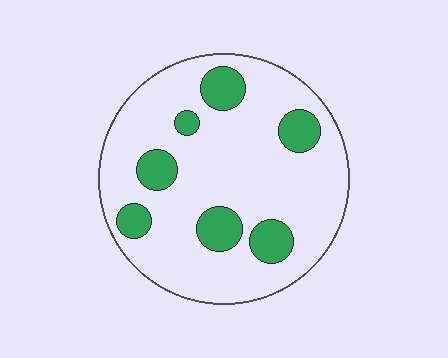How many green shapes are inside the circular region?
7.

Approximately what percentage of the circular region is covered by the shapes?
Approximately 20%.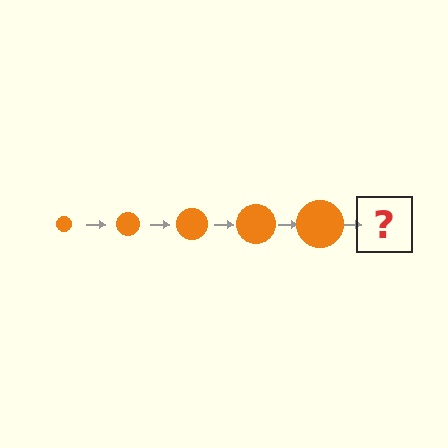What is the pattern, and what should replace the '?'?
The pattern is that the circle gets progressively larger each step. The '?' should be an orange circle, larger than the previous one.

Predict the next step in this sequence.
The next step is an orange circle, larger than the previous one.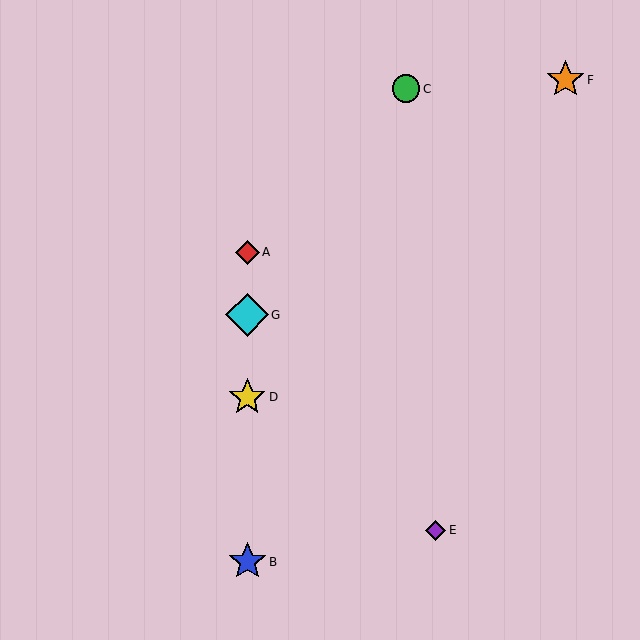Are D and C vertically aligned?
No, D is at x≈247 and C is at x≈406.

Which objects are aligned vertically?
Objects A, B, D, G are aligned vertically.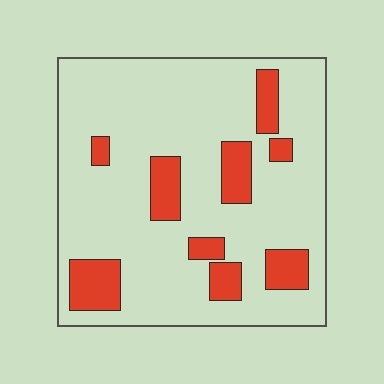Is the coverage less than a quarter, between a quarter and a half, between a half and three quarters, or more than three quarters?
Less than a quarter.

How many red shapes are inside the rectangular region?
9.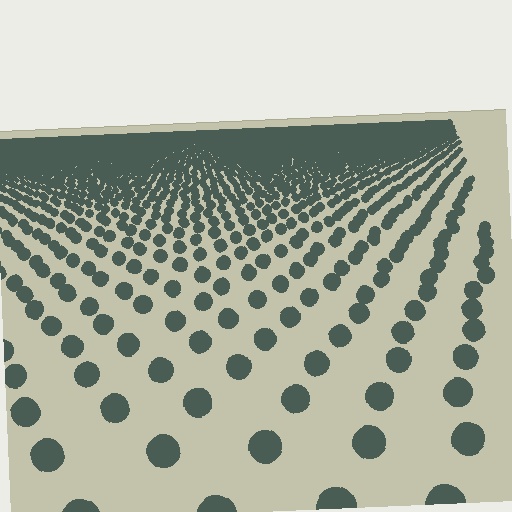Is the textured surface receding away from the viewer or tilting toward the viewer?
The surface is receding away from the viewer. Texture elements get smaller and denser toward the top.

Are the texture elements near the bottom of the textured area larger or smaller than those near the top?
Larger. Near the bottom, elements are closer to the viewer and appear at a bigger on-screen size.